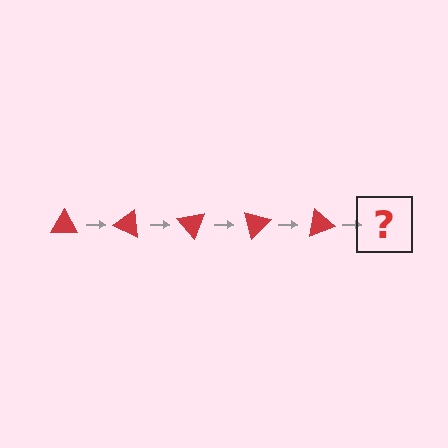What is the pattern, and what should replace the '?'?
The pattern is that the triangle rotates 25 degrees each step. The '?' should be a red triangle rotated 125 degrees.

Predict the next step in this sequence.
The next step is a red triangle rotated 125 degrees.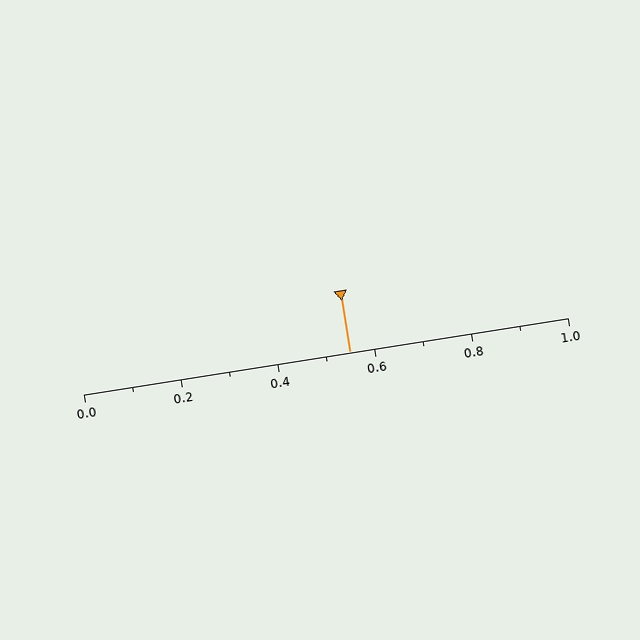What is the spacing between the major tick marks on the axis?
The major ticks are spaced 0.2 apart.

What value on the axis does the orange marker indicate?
The marker indicates approximately 0.55.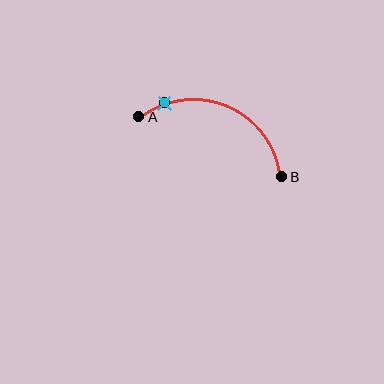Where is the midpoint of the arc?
The arc midpoint is the point on the curve farthest from the straight line joining A and B. It sits above that line.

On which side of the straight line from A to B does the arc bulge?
The arc bulges above the straight line connecting A and B.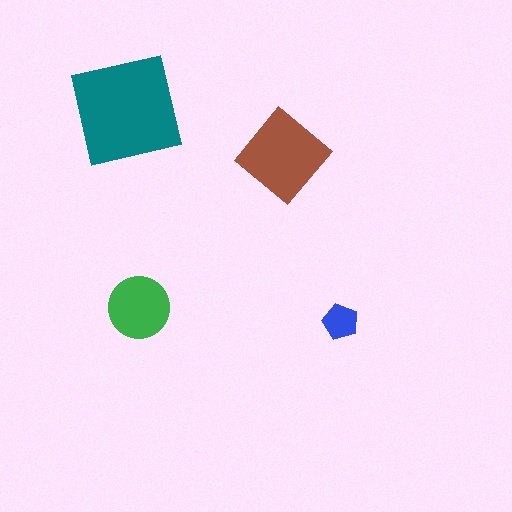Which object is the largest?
The teal square.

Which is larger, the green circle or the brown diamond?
The brown diamond.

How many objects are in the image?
There are 4 objects in the image.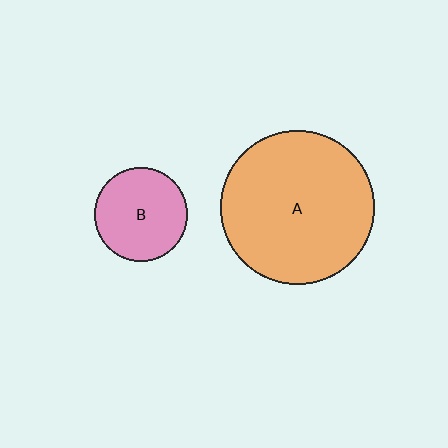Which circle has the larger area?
Circle A (orange).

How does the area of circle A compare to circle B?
Approximately 2.7 times.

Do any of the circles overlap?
No, none of the circles overlap.